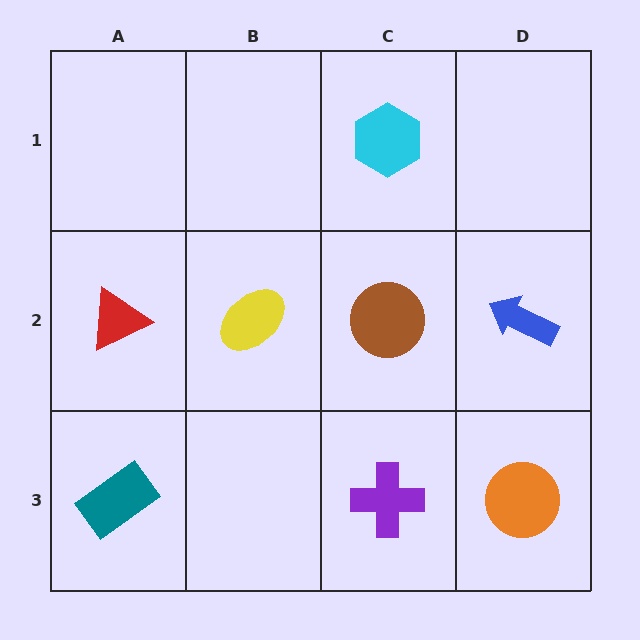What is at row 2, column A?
A red triangle.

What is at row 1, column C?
A cyan hexagon.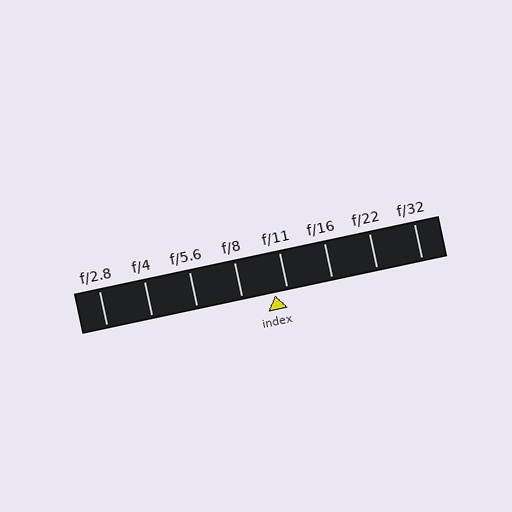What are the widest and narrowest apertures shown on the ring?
The widest aperture shown is f/2.8 and the narrowest is f/32.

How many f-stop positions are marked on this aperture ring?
There are 8 f-stop positions marked.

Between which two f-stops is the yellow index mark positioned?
The index mark is between f/8 and f/11.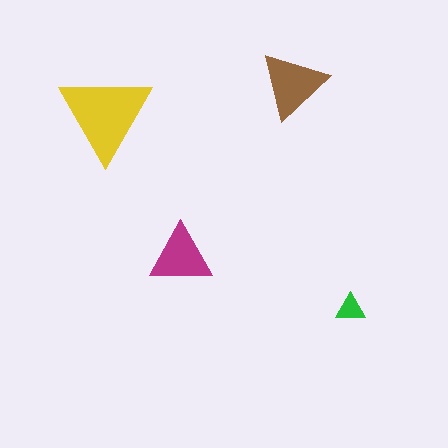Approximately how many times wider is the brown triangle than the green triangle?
About 2.5 times wider.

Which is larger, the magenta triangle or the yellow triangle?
The yellow one.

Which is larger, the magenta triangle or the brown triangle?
The brown one.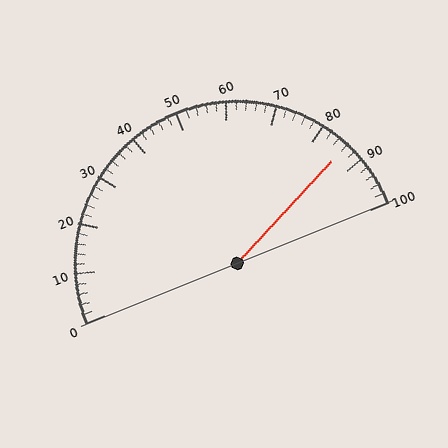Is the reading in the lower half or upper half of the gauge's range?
The reading is in the upper half of the range (0 to 100).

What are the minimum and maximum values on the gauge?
The gauge ranges from 0 to 100.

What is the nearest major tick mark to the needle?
The nearest major tick mark is 90.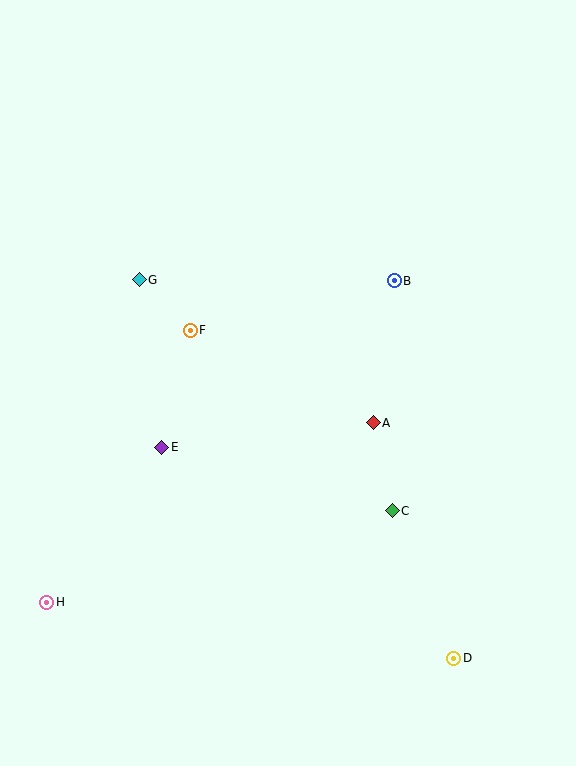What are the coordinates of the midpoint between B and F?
The midpoint between B and F is at (292, 306).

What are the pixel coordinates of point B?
Point B is at (394, 281).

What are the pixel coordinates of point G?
Point G is at (139, 280).